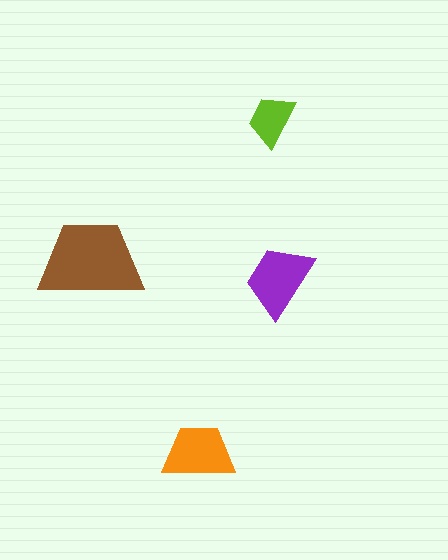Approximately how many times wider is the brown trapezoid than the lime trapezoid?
About 2 times wider.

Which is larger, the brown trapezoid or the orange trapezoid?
The brown one.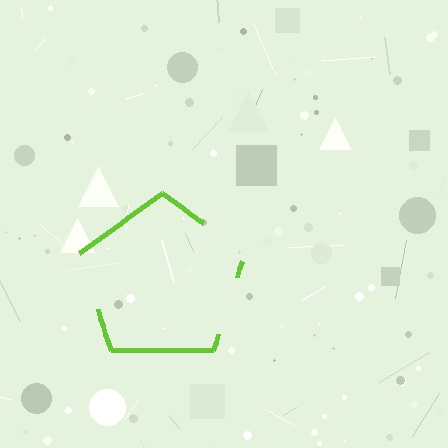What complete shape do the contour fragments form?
The contour fragments form a pentagon.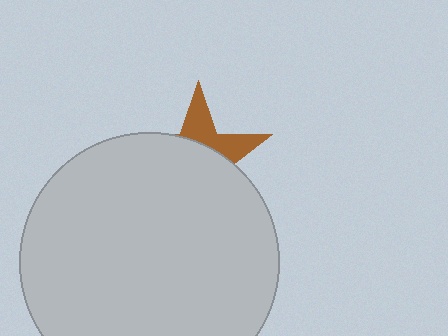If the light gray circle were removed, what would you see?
You would see the complete brown star.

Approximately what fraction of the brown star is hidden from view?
Roughly 68% of the brown star is hidden behind the light gray circle.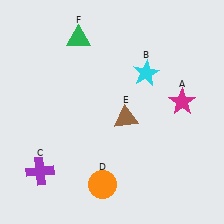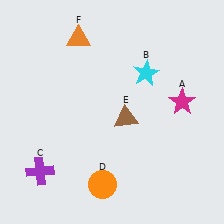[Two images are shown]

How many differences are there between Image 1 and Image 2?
There is 1 difference between the two images.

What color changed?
The triangle (F) changed from green in Image 1 to orange in Image 2.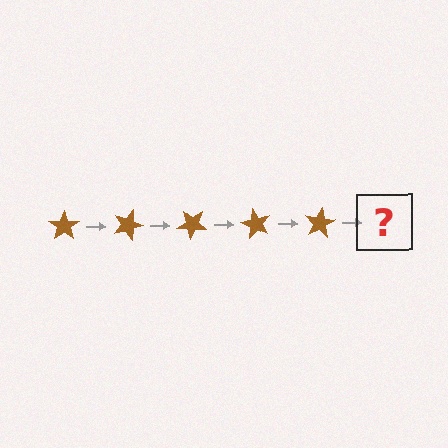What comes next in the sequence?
The next element should be a brown star rotated 100 degrees.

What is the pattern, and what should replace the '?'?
The pattern is that the star rotates 20 degrees each step. The '?' should be a brown star rotated 100 degrees.